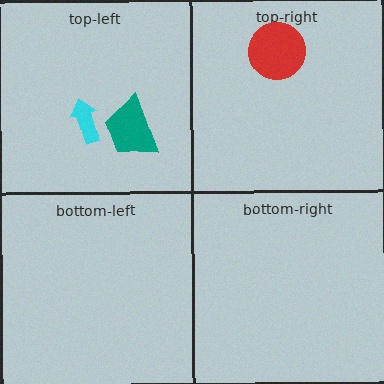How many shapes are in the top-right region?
1.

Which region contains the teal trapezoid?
The top-left region.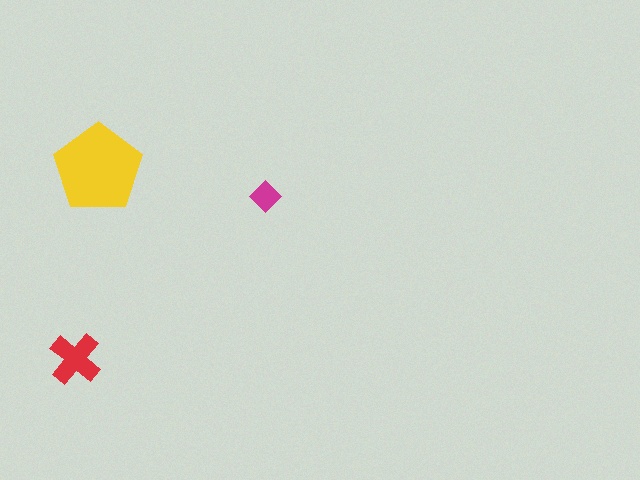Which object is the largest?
The yellow pentagon.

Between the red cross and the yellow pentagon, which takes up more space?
The yellow pentagon.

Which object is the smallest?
The magenta diamond.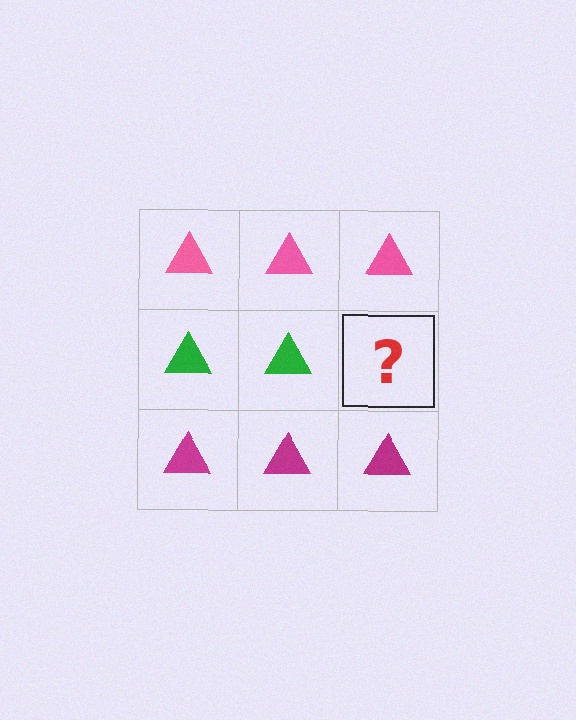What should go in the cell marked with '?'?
The missing cell should contain a green triangle.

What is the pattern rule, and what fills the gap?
The rule is that each row has a consistent color. The gap should be filled with a green triangle.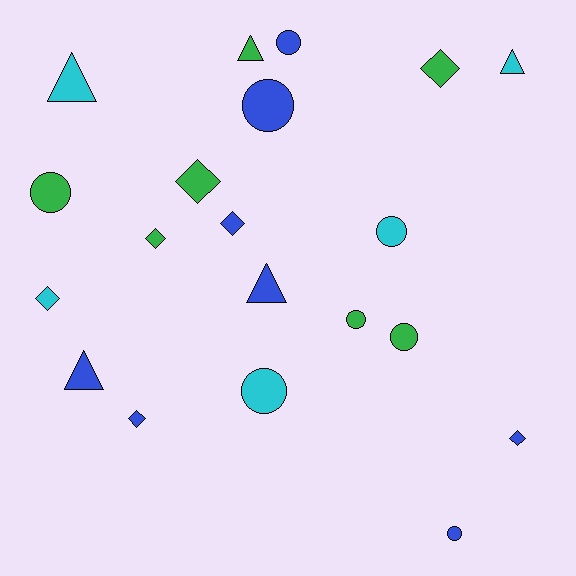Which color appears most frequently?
Blue, with 8 objects.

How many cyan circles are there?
There are 2 cyan circles.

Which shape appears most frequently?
Circle, with 8 objects.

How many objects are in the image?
There are 20 objects.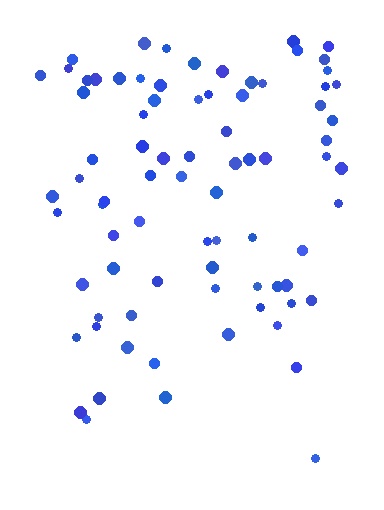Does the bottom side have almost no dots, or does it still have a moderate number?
Still a moderate number, just noticeably fewer than the top.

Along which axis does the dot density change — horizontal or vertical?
Vertical.